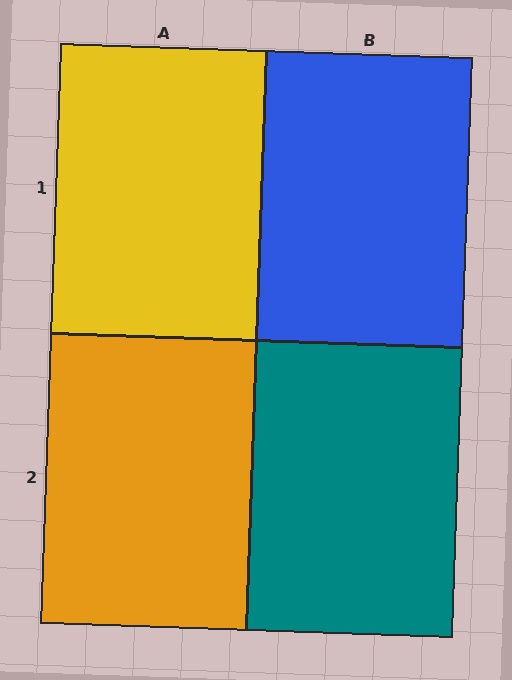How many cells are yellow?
1 cell is yellow.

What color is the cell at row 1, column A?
Yellow.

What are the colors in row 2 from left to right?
Orange, teal.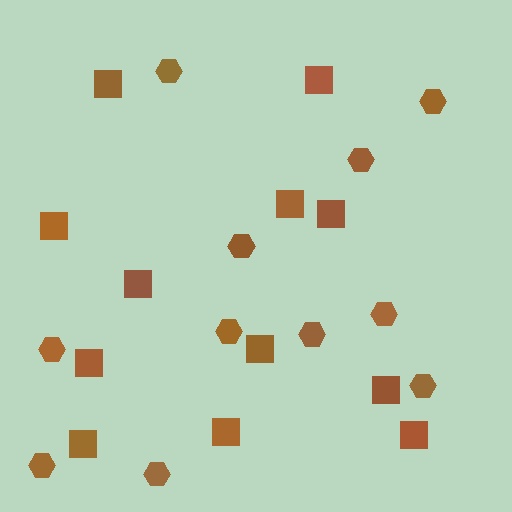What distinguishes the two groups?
There are 2 groups: one group of squares (12) and one group of hexagons (11).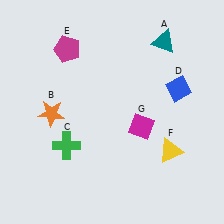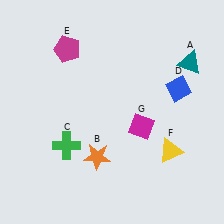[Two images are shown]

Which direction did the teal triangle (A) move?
The teal triangle (A) moved right.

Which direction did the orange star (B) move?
The orange star (B) moved right.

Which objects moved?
The objects that moved are: the teal triangle (A), the orange star (B).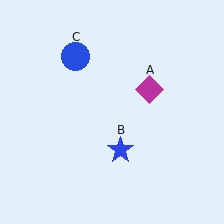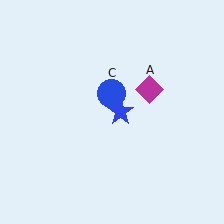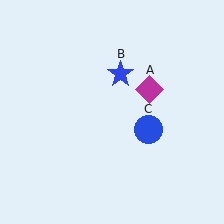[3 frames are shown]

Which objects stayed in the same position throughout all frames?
Magenta diamond (object A) remained stationary.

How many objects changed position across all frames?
2 objects changed position: blue star (object B), blue circle (object C).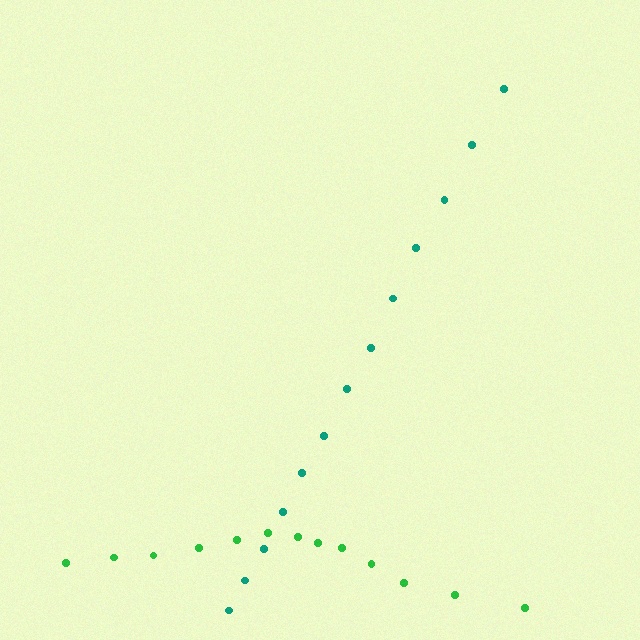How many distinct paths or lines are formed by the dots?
There are 2 distinct paths.